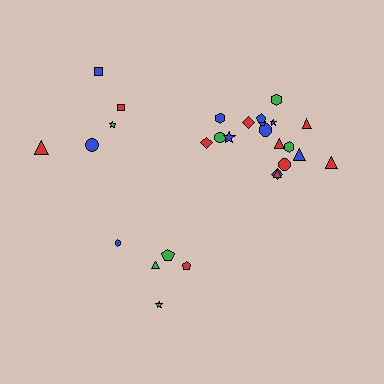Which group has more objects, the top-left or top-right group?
The top-right group.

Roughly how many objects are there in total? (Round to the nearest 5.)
Roughly 30 objects in total.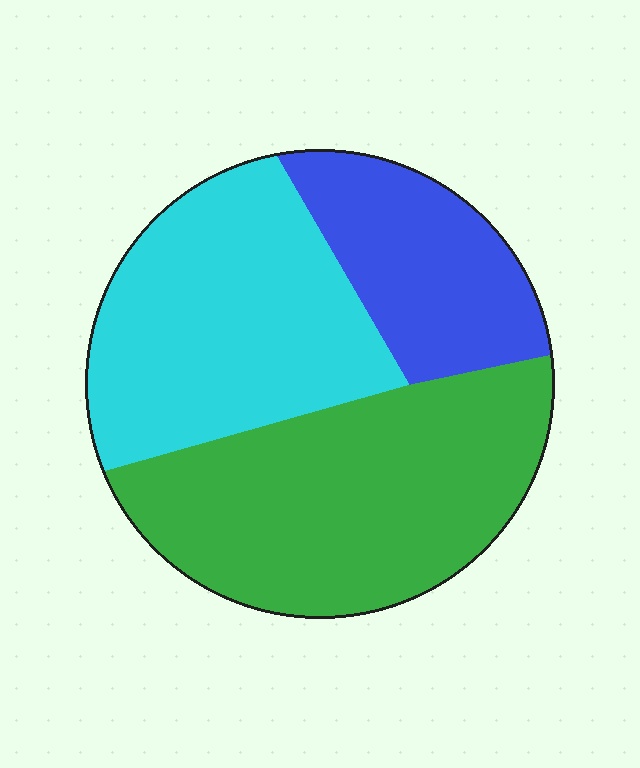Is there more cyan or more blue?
Cyan.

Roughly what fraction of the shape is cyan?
Cyan takes up between a quarter and a half of the shape.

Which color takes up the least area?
Blue, at roughly 20%.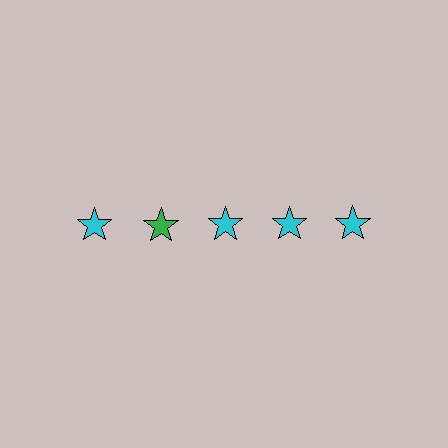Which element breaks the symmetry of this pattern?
The green star in the top row, second from left column breaks the symmetry. All other shapes are cyan stars.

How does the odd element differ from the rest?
It has a different color: green instead of cyan.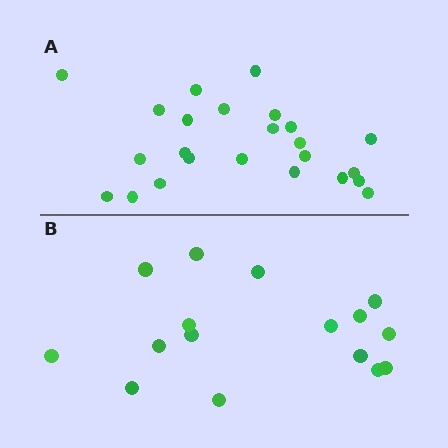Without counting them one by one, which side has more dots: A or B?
Region A (the top region) has more dots.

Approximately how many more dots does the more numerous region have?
Region A has roughly 8 or so more dots than region B.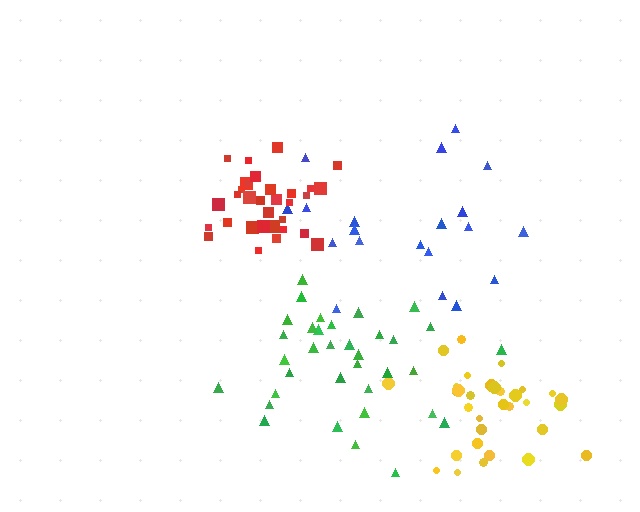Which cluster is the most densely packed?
Red.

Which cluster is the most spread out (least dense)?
Blue.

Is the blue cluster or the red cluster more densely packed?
Red.